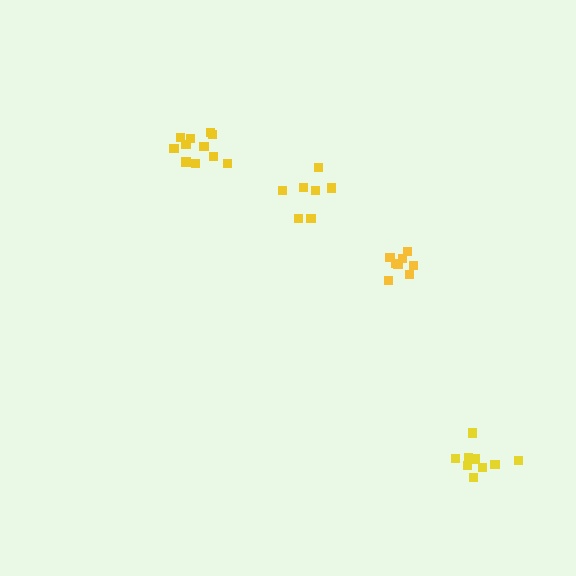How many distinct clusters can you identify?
There are 4 distinct clusters.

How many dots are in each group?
Group 1: 10 dots, Group 2: 7 dots, Group 3: 8 dots, Group 4: 12 dots (37 total).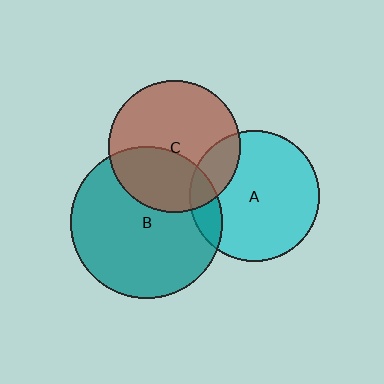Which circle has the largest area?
Circle B (teal).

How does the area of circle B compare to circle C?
Approximately 1.3 times.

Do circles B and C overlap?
Yes.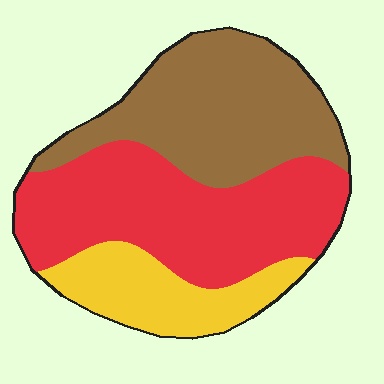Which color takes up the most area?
Red, at roughly 45%.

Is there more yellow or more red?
Red.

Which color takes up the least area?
Yellow, at roughly 20%.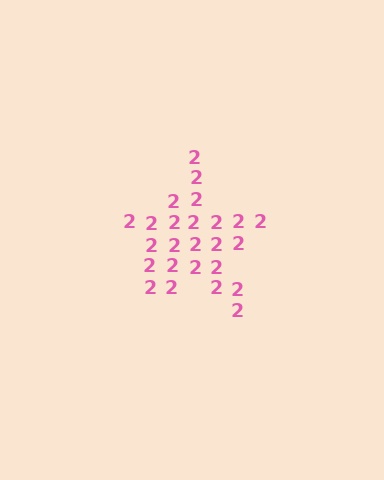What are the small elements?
The small elements are digit 2's.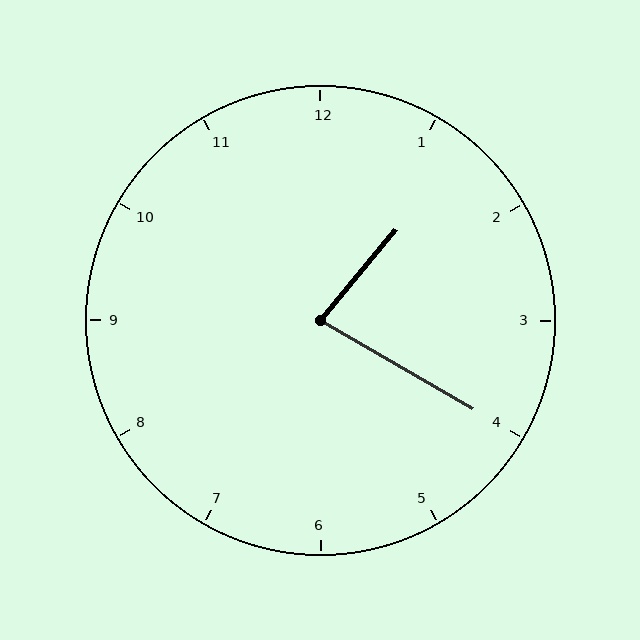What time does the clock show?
1:20.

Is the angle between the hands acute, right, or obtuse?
It is acute.